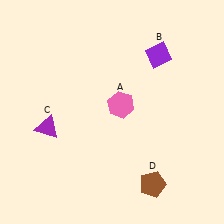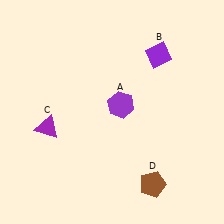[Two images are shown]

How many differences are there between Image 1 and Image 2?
There is 1 difference between the two images.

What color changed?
The hexagon (A) changed from pink in Image 1 to purple in Image 2.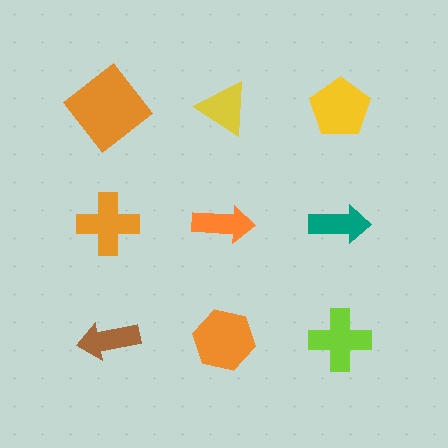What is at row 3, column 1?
A brown arrow.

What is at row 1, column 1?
An orange diamond.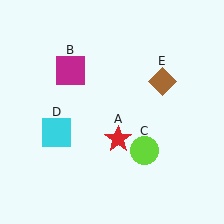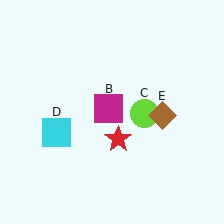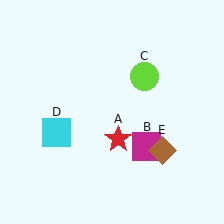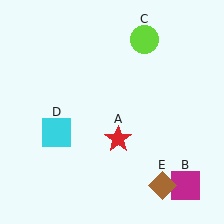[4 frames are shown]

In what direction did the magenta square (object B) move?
The magenta square (object B) moved down and to the right.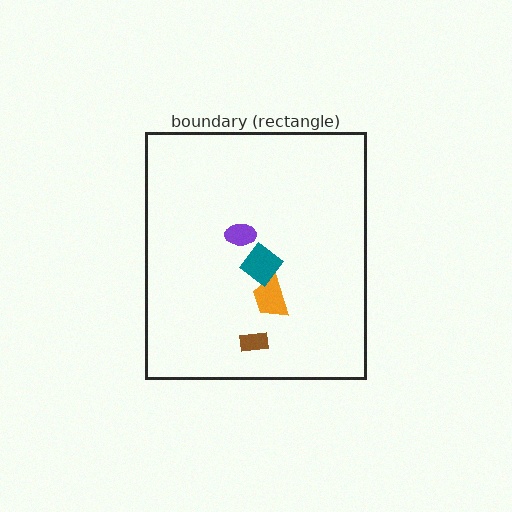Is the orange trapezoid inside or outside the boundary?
Inside.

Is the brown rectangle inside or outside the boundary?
Inside.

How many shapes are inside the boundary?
4 inside, 0 outside.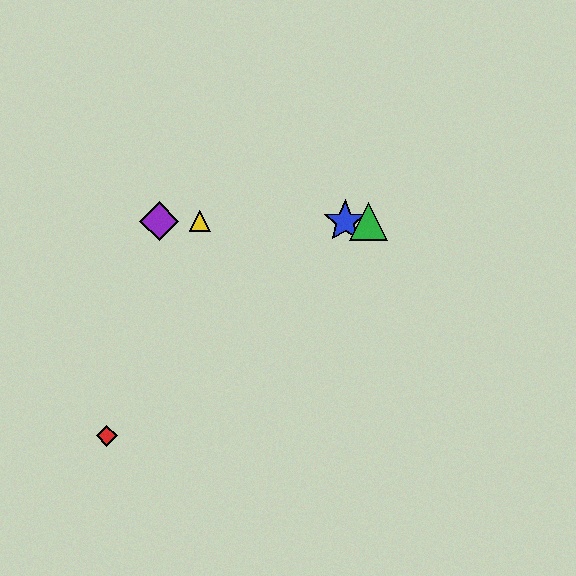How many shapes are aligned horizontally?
4 shapes (the blue star, the green triangle, the yellow triangle, the purple diamond) are aligned horizontally.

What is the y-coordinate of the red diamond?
The red diamond is at y≈436.